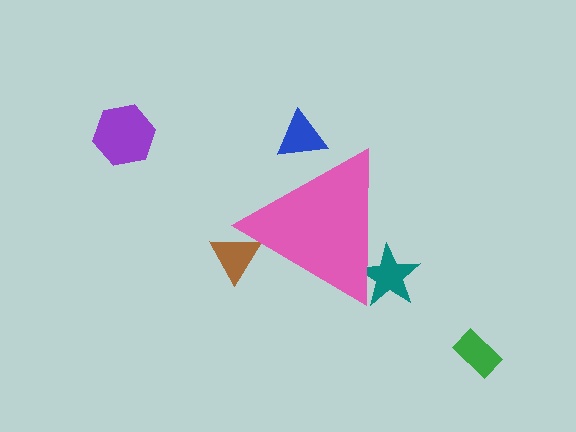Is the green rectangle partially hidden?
No, the green rectangle is fully visible.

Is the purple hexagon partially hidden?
No, the purple hexagon is fully visible.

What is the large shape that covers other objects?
A pink triangle.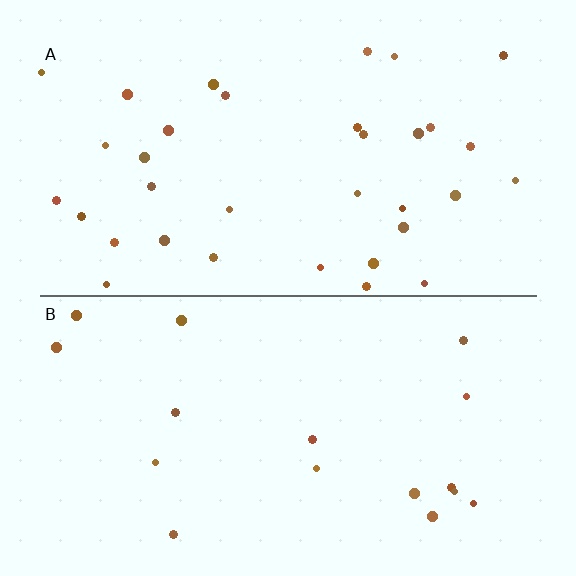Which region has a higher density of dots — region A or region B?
A (the top).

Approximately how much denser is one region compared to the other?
Approximately 2.0× — region A over region B.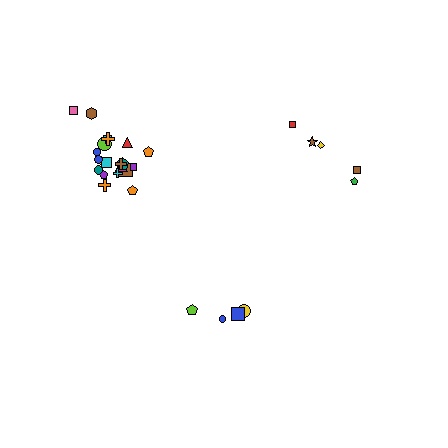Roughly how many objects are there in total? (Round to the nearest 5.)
Roughly 30 objects in total.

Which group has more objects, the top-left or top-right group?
The top-left group.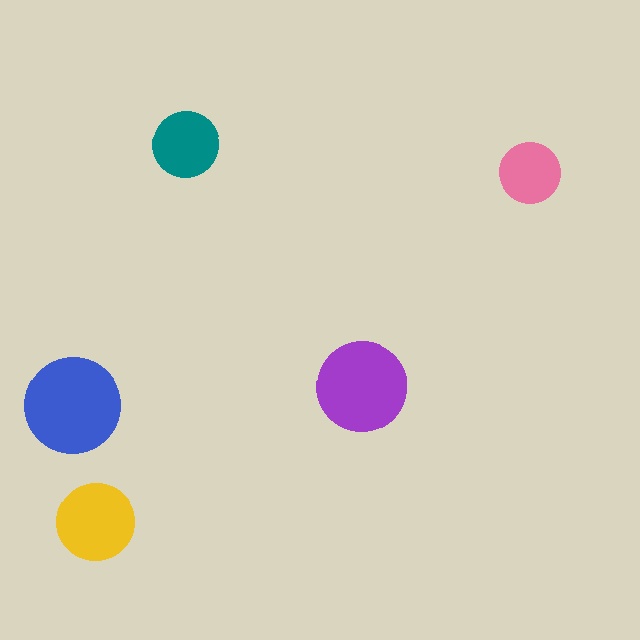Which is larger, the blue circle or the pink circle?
The blue one.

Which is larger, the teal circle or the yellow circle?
The yellow one.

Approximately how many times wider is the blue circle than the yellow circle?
About 1.5 times wider.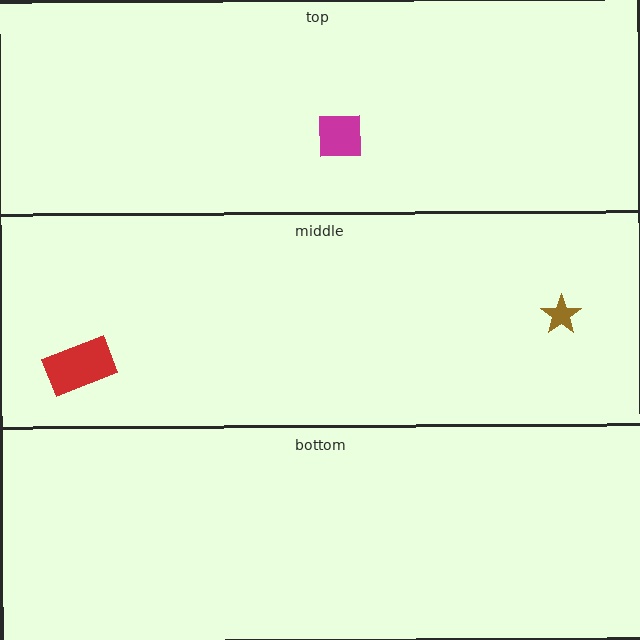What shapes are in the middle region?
The red rectangle, the brown star.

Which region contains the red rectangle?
The middle region.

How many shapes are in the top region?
1.